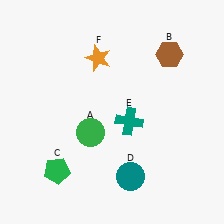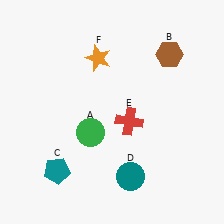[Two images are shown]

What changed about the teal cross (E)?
In Image 1, E is teal. In Image 2, it changed to red.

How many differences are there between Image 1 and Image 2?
There are 2 differences between the two images.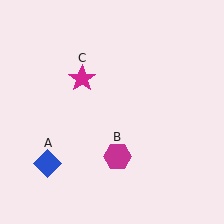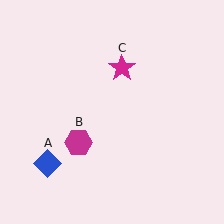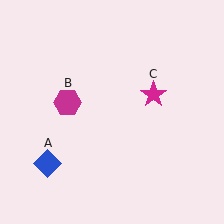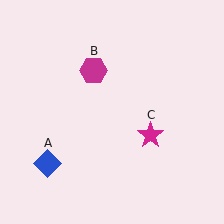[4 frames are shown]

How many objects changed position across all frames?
2 objects changed position: magenta hexagon (object B), magenta star (object C).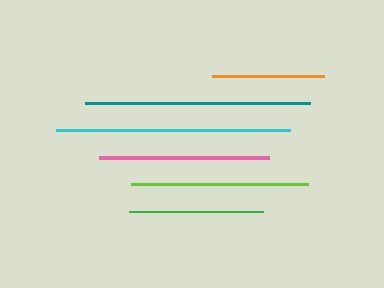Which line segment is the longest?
The cyan line is the longest at approximately 234 pixels.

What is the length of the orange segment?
The orange segment is approximately 112 pixels long.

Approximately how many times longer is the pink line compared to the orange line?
The pink line is approximately 1.5 times the length of the orange line.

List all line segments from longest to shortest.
From longest to shortest: cyan, teal, lime, pink, green, orange.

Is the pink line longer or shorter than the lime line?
The lime line is longer than the pink line.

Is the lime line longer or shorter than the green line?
The lime line is longer than the green line.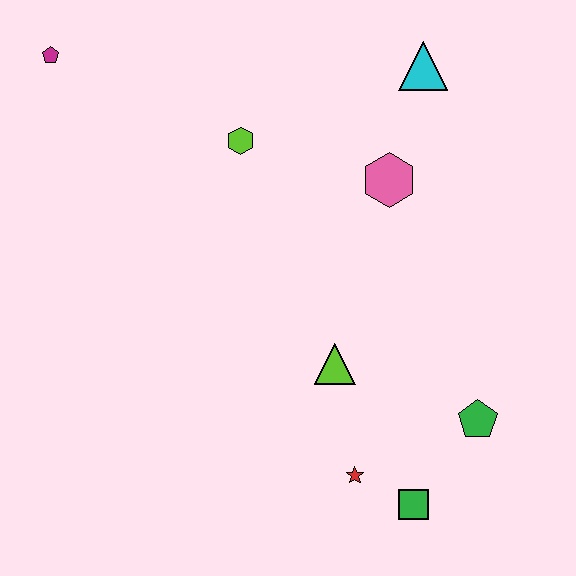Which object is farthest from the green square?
The magenta pentagon is farthest from the green square.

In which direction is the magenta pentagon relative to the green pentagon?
The magenta pentagon is to the left of the green pentagon.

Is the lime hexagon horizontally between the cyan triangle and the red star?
No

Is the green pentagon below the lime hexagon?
Yes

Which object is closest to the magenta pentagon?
The lime hexagon is closest to the magenta pentagon.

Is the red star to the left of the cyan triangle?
Yes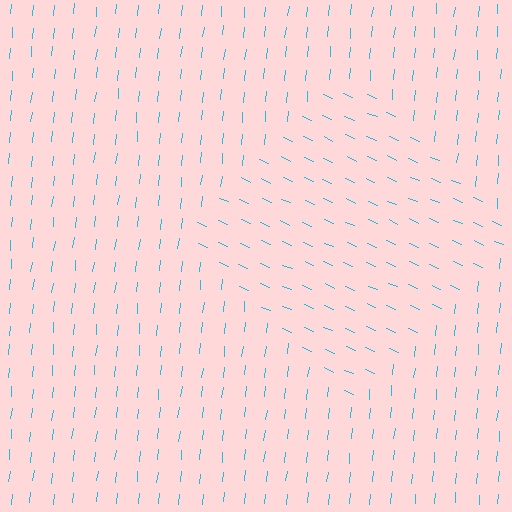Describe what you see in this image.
The image is filled with small cyan line segments. A diamond region in the image has lines oriented differently from the surrounding lines, creating a visible texture boundary.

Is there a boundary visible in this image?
Yes, there is a texture boundary formed by a change in line orientation.